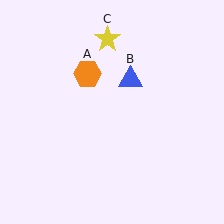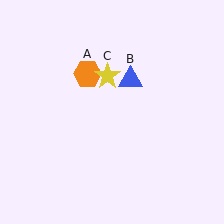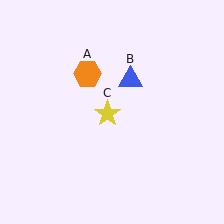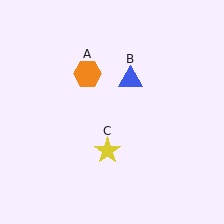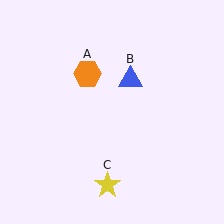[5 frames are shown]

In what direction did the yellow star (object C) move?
The yellow star (object C) moved down.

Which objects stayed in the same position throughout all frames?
Orange hexagon (object A) and blue triangle (object B) remained stationary.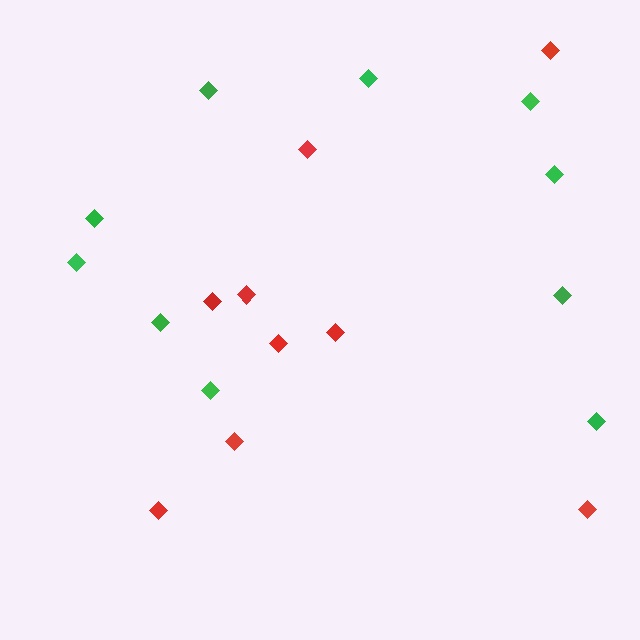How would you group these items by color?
There are 2 groups: one group of red diamonds (9) and one group of green diamonds (10).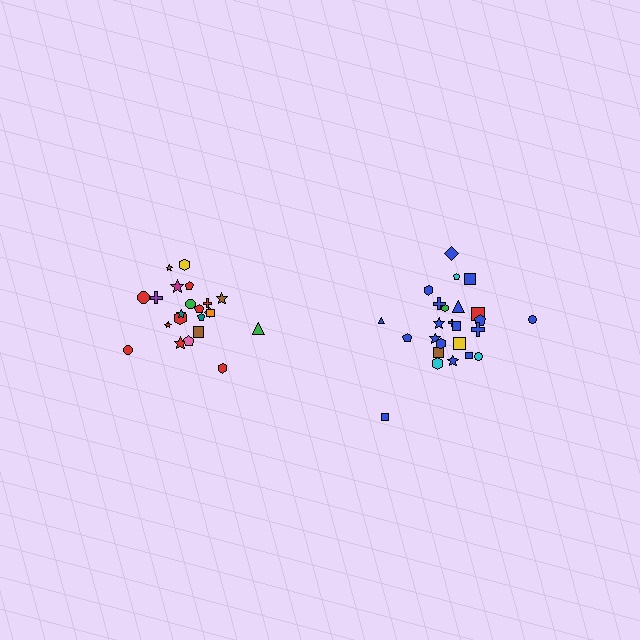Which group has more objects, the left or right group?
The right group.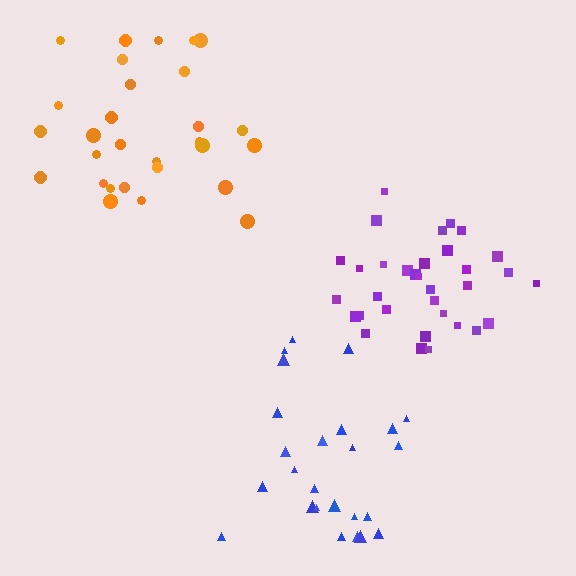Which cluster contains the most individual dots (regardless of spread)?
Purple (33).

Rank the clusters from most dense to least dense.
purple, orange, blue.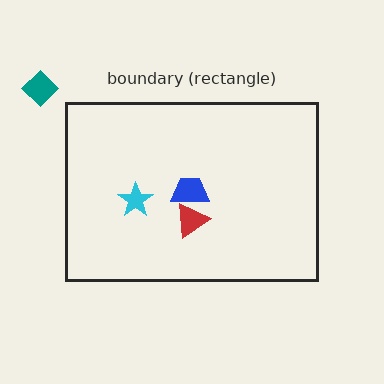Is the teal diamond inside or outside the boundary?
Outside.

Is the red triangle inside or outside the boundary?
Inside.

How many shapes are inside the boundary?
3 inside, 1 outside.